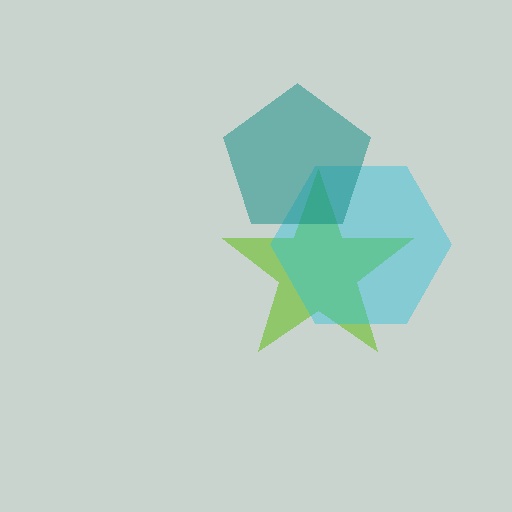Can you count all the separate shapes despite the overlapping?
Yes, there are 3 separate shapes.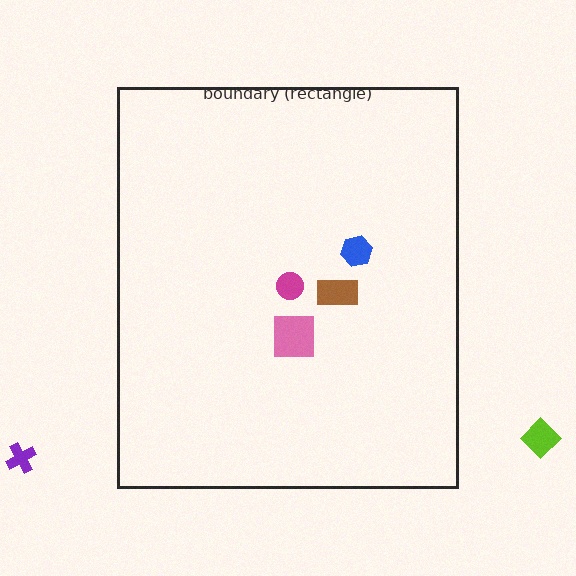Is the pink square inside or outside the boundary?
Inside.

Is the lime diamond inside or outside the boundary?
Outside.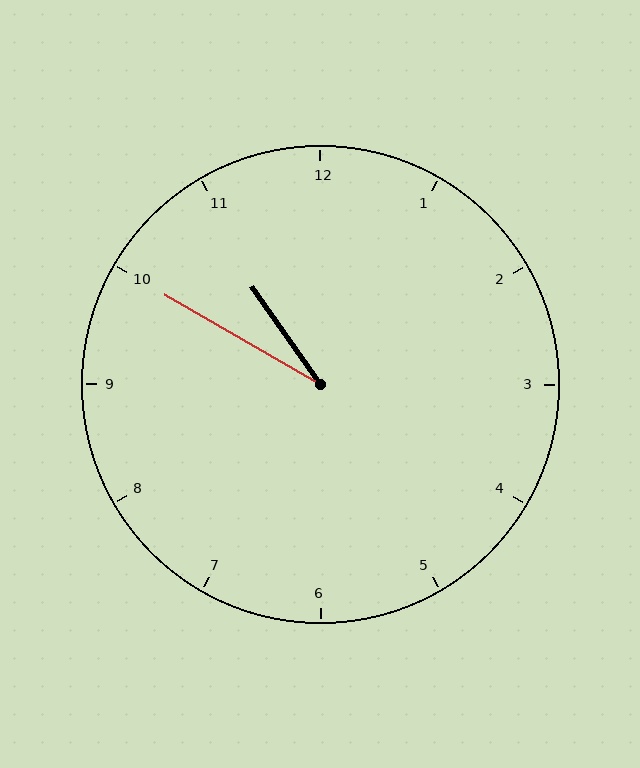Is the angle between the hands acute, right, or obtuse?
It is acute.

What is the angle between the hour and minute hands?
Approximately 25 degrees.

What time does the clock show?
10:50.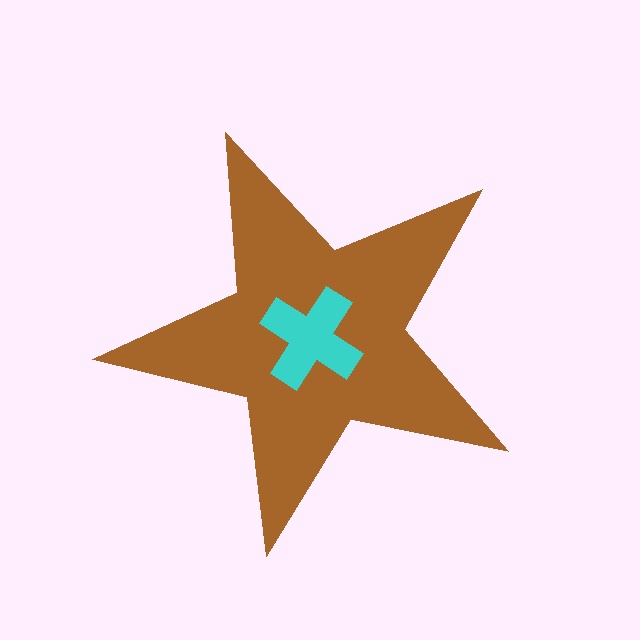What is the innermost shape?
The cyan cross.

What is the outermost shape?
The brown star.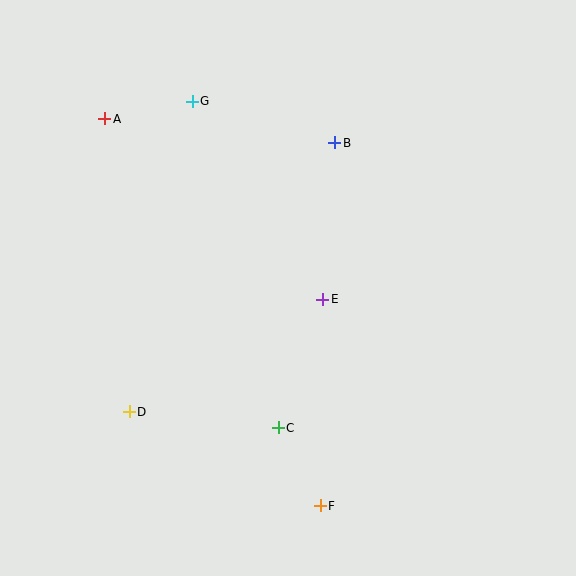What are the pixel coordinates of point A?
Point A is at (105, 119).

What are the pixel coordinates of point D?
Point D is at (129, 412).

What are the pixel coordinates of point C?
Point C is at (278, 428).